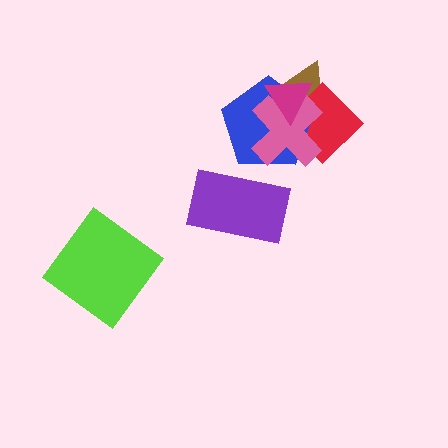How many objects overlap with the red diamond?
4 objects overlap with the red diamond.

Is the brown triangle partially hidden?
Yes, it is partially covered by another shape.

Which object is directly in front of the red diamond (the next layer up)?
The blue pentagon is directly in front of the red diamond.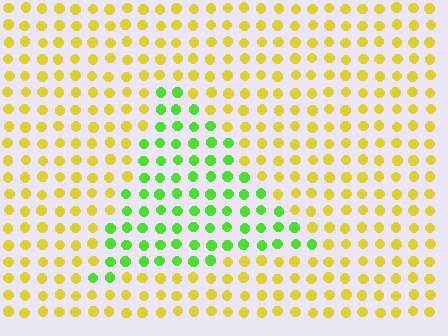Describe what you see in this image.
The image is filled with small yellow elements in a uniform arrangement. A triangle-shaped region is visible where the elements are tinted to a slightly different hue, forming a subtle color boundary.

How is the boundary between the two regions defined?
The boundary is defined purely by a slight shift in hue (about 56 degrees). Spacing, size, and orientation are identical on both sides.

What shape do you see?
I see a triangle.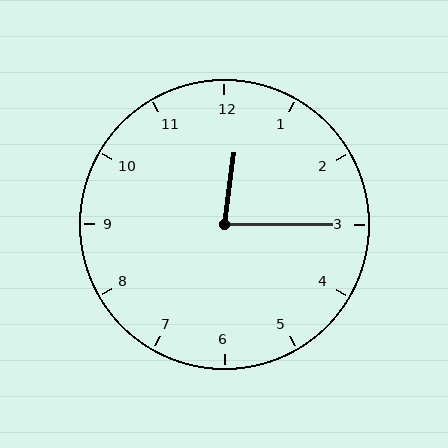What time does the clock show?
12:15.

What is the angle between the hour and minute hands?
Approximately 82 degrees.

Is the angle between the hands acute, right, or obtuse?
It is acute.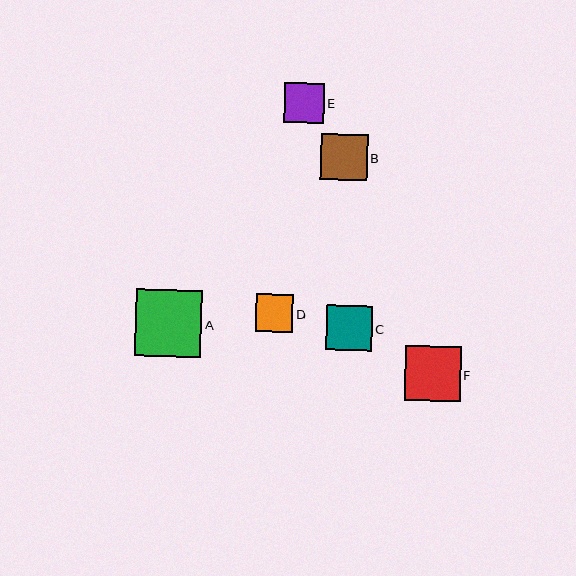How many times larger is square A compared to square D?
Square A is approximately 1.8 times the size of square D.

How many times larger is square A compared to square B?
Square A is approximately 1.4 times the size of square B.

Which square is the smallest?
Square D is the smallest with a size of approximately 38 pixels.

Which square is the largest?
Square A is the largest with a size of approximately 67 pixels.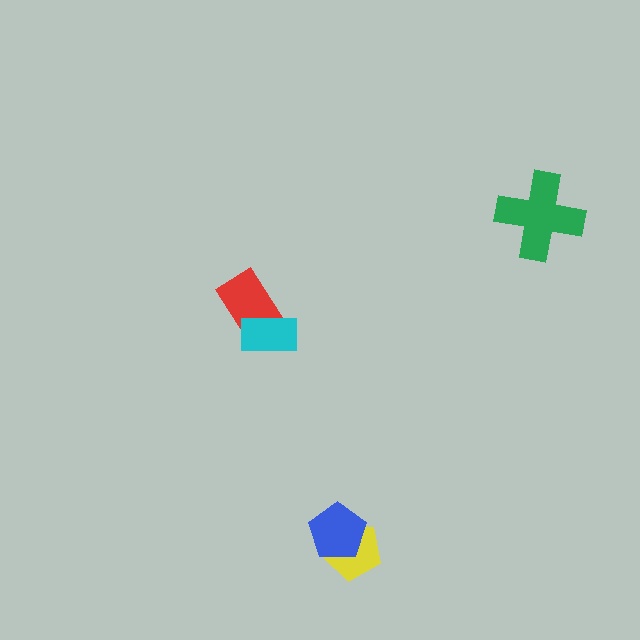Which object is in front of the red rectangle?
The cyan rectangle is in front of the red rectangle.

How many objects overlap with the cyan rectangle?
1 object overlaps with the cyan rectangle.